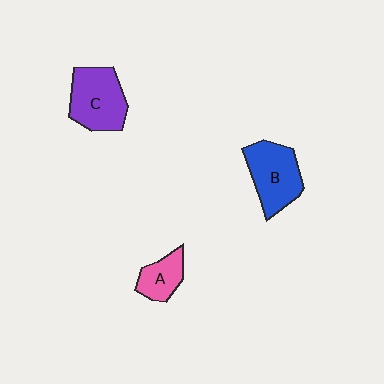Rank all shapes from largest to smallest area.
From largest to smallest: C (purple), B (blue), A (pink).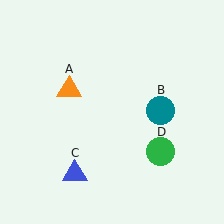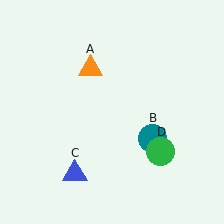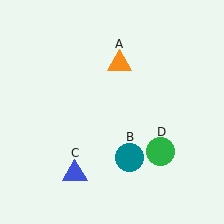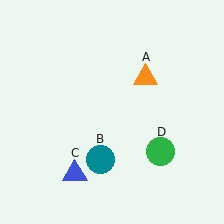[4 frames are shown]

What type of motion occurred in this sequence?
The orange triangle (object A), teal circle (object B) rotated clockwise around the center of the scene.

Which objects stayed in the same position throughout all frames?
Blue triangle (object C) and green circle (object D) remained stationary.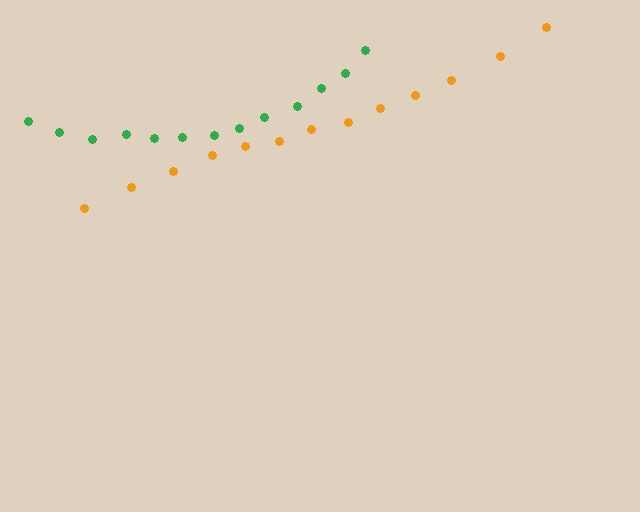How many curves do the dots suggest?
There are 2 distinct paths.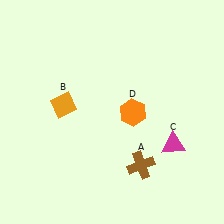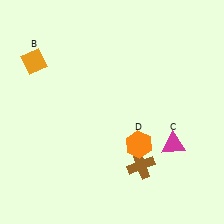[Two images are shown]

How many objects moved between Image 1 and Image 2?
2 objects moved between the two images.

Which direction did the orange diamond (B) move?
The orange diamond (B) moved up.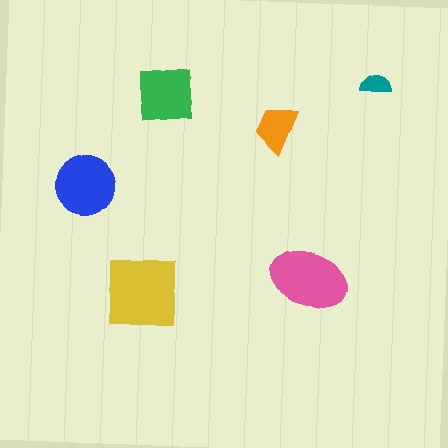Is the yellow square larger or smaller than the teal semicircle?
Larger.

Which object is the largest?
The yellow square.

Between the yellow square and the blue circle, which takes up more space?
The yellow square.